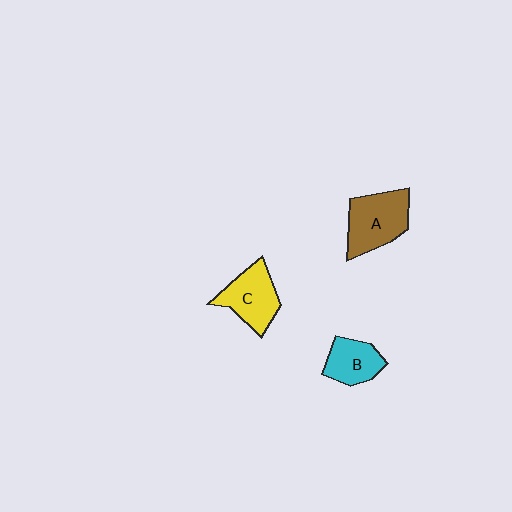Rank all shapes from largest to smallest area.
From largest to smallest: A (brown), C (yellow), B (cyan).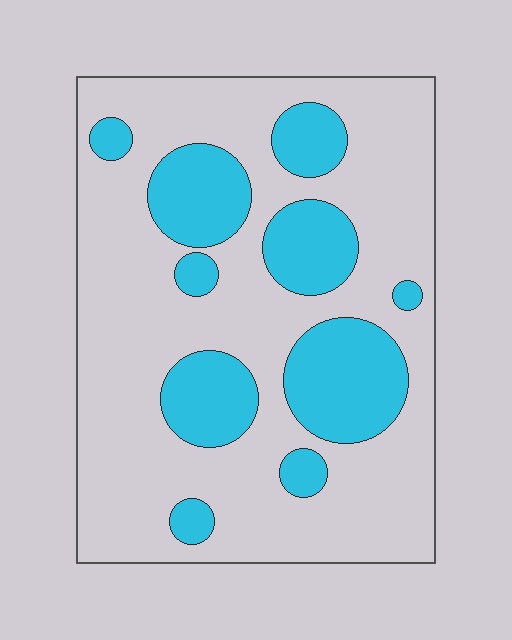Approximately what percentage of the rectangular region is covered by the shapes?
Approximately 25%.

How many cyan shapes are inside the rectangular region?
10.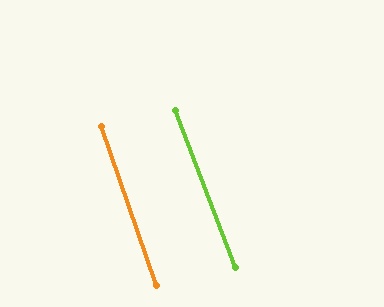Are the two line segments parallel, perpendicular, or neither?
Parallel — their directions differ by only 1.7°.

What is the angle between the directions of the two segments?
Approximately 2 degrees.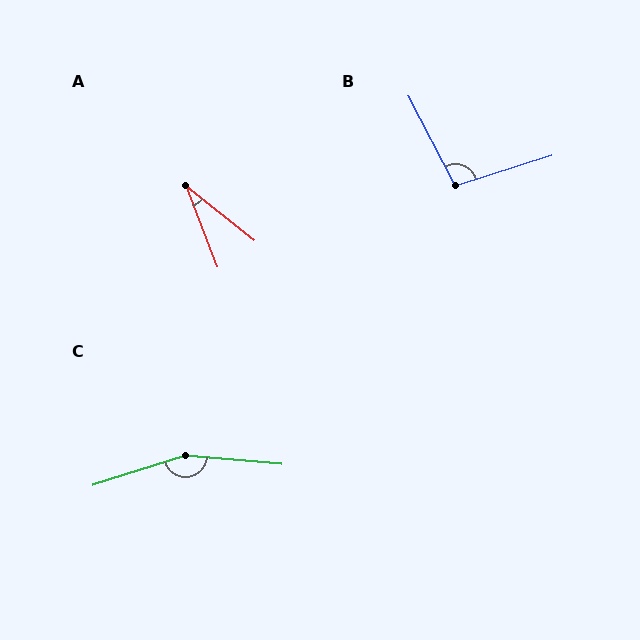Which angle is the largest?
C, at approximately 157 degrees.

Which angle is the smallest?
A, at approximately 30 degrees.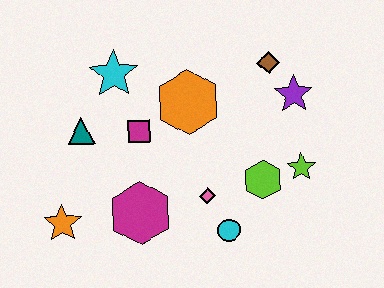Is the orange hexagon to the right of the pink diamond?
No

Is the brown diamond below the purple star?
No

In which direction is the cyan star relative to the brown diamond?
The cyan star is to the left of the brown diamond.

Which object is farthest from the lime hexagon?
The orange star is farthest from the lime hexagon.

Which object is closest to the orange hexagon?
The magenta square is closest to the orange hexagon.